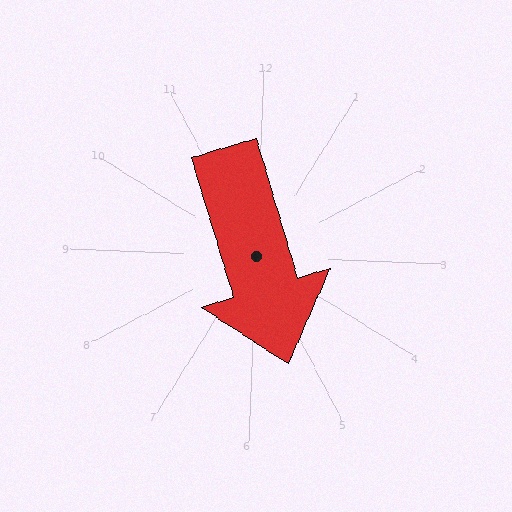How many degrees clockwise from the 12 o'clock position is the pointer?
Approximately 161 degrees.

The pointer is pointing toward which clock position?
Roughly 5 o'clock.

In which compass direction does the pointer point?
South.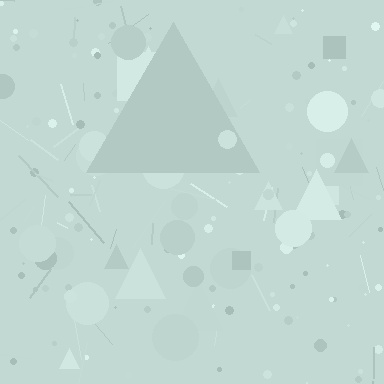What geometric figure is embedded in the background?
A triangle is embedded in the background.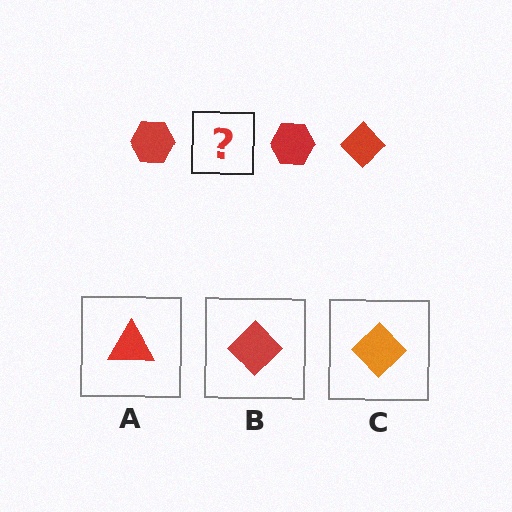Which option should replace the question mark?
Option B.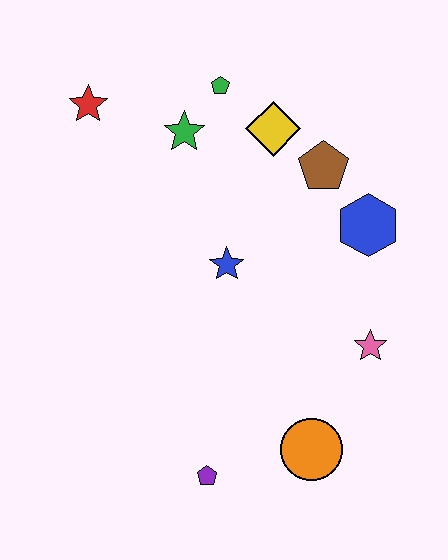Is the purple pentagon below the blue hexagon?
Yes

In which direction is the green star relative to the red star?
The green star is to the right of the red star.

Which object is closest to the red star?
The green star is closest to the red star.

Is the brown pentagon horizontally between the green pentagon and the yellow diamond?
No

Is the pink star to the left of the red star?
No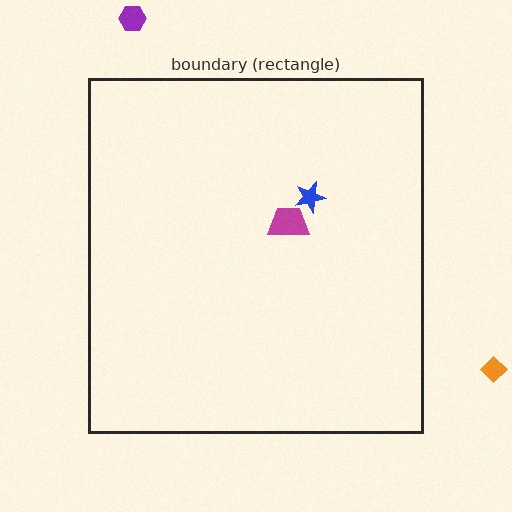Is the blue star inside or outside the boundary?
Inside.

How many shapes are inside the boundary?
2 inside, 2 outside.